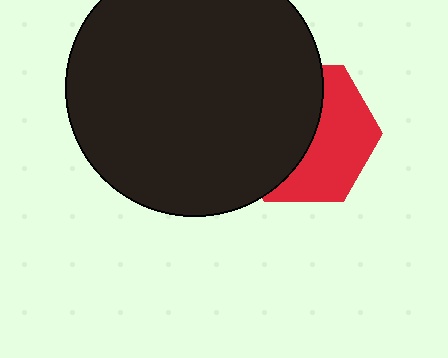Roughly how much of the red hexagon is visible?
About half of it is visible (roughly 47%).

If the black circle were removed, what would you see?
You would see the complete red hexagon.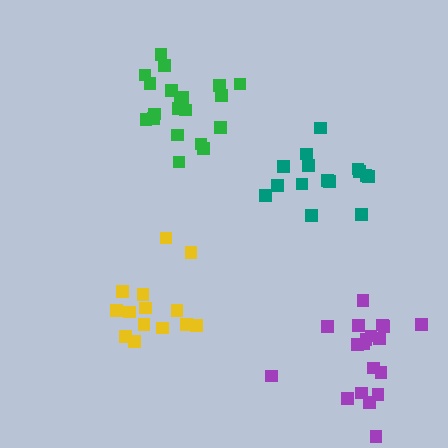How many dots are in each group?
Group 1: 14 dots, Group 2: 20 dots, Group 3: 15 dots, Group 4: 19 dots (68 total).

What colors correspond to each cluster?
The clusters are colored: yellow, green, teal, purple.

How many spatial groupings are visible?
There are 4 spatial groupings.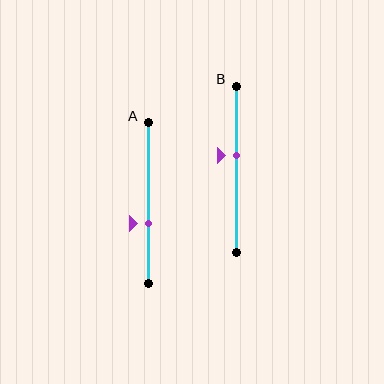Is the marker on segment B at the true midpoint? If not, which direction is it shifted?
No, the marker on segment B is shifted upward by about 8% of the segment length.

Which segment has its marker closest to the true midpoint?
Segment B has its marker closest to the true midpoint.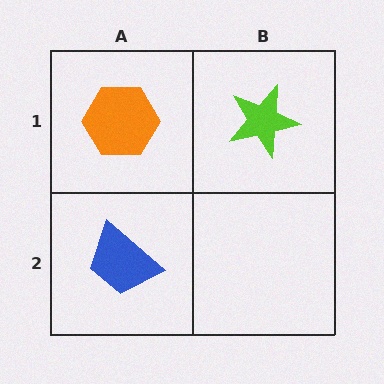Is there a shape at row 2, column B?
No, that cell is empty.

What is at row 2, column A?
A blue trapezoid.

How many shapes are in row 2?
1 shape.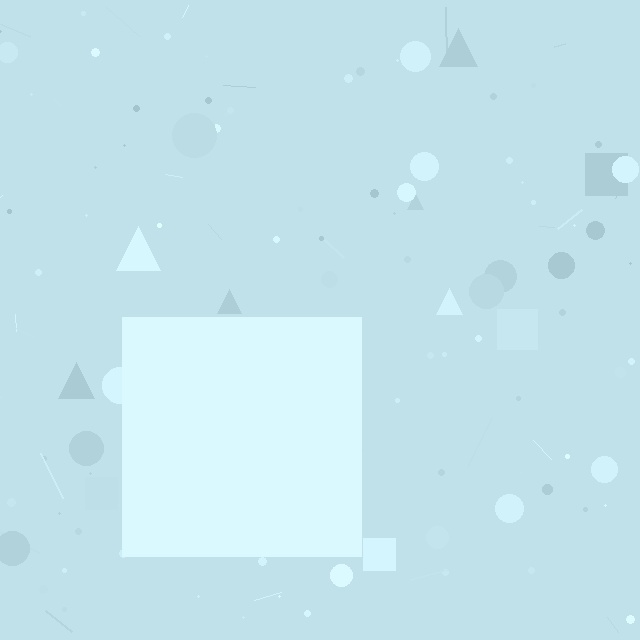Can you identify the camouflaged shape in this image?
The camouflaged shape is a square.